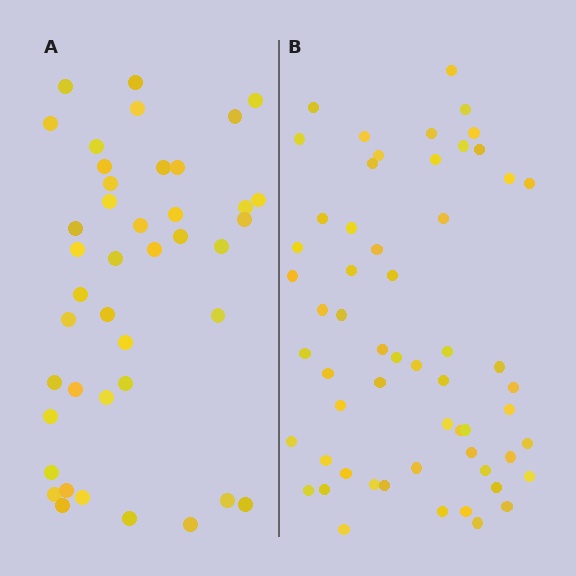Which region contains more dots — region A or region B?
Region B (the right region) has more dots.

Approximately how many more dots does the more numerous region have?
Region B has approximately 15 more dots than region A.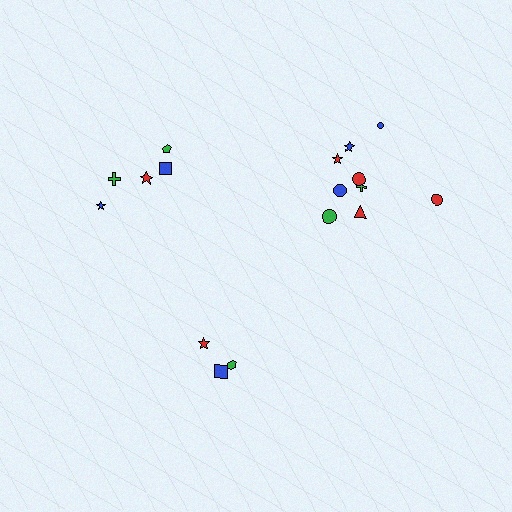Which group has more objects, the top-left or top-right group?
The top-right group.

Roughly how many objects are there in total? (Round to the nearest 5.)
Roughly 20 objects in total.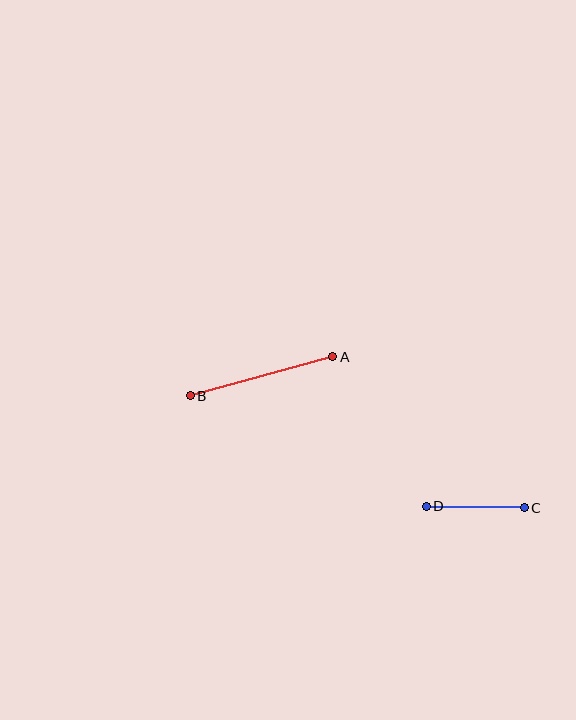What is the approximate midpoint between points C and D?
The midpoint is at approximately (475, 507) pixels.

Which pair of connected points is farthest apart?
Points A and B are farthest apart.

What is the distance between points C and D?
The distance is approximately 98 pixels.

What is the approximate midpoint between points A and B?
The midpoint is at approximately (261, 376) pixels.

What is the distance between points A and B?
The distance is approximately 148 pixels.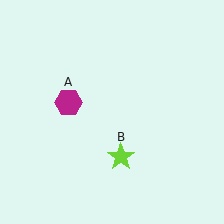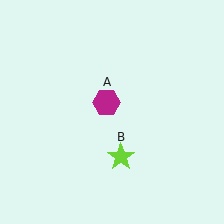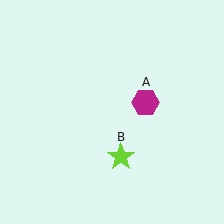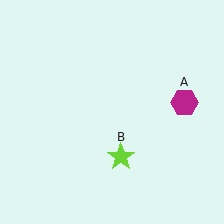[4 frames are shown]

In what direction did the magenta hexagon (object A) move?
The magenta hexagon (object A) moved right.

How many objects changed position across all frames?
1 object changed position: magenta hexagon (object A).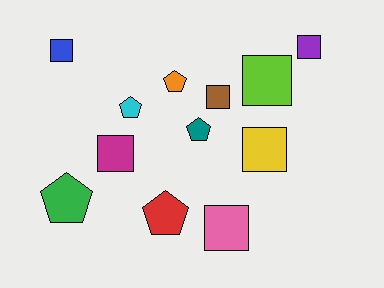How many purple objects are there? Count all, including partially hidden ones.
There is 1 purple object.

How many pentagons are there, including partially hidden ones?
There are 5 pentagons.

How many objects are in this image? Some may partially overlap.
There are 12 objects.